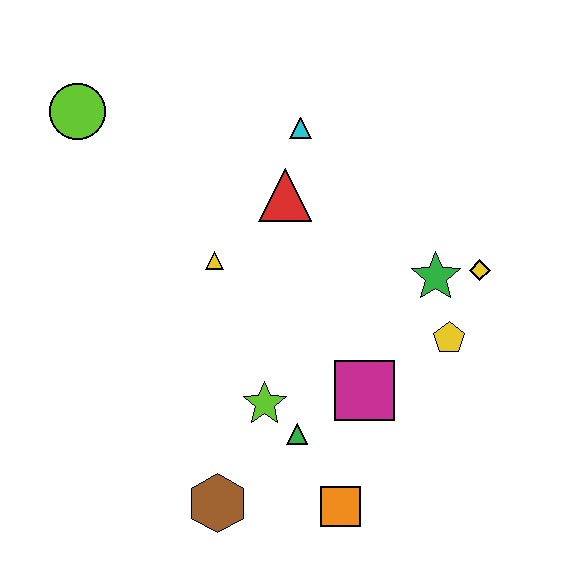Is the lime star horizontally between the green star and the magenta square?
No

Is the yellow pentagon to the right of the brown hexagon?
Yes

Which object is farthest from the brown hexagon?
The lime circle is farthest from the brown hexagon.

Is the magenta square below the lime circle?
Yes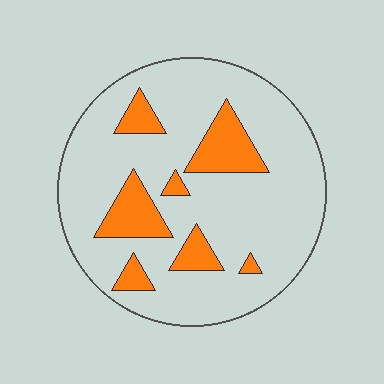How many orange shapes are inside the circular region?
7.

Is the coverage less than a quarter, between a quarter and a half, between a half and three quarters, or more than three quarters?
Less than a quarter.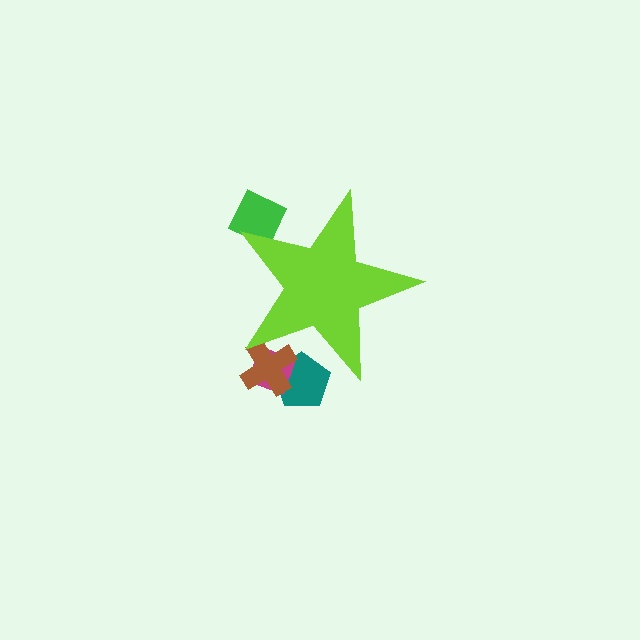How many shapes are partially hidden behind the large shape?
4 shapes are partially hidden.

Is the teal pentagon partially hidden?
Yes, the teal pentagon is partially hidden behind the lime star.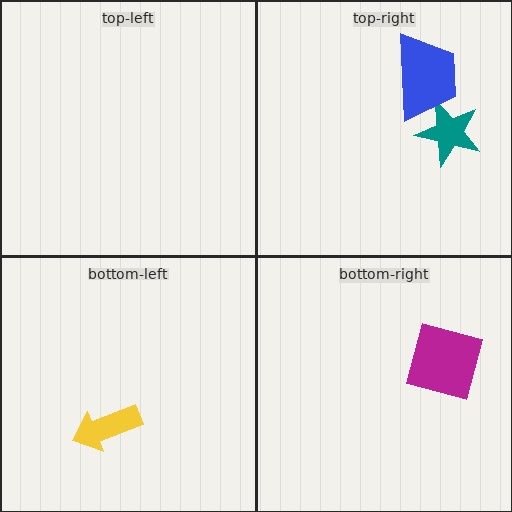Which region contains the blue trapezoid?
The top-right region.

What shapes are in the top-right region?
The teal star, the blue trapezoid.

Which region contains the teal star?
The top-right region.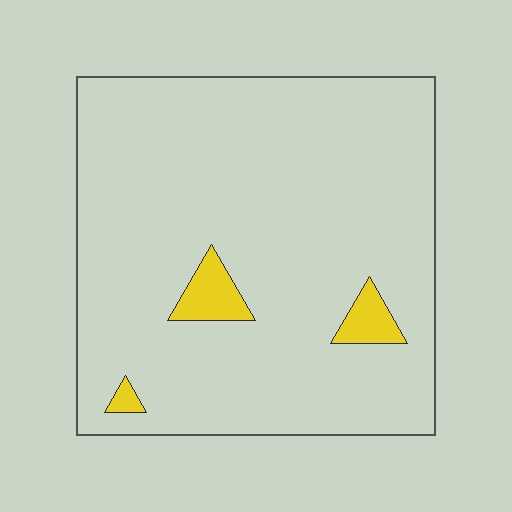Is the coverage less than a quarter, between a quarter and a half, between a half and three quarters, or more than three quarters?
Less than a quarter.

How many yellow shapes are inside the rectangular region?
3.